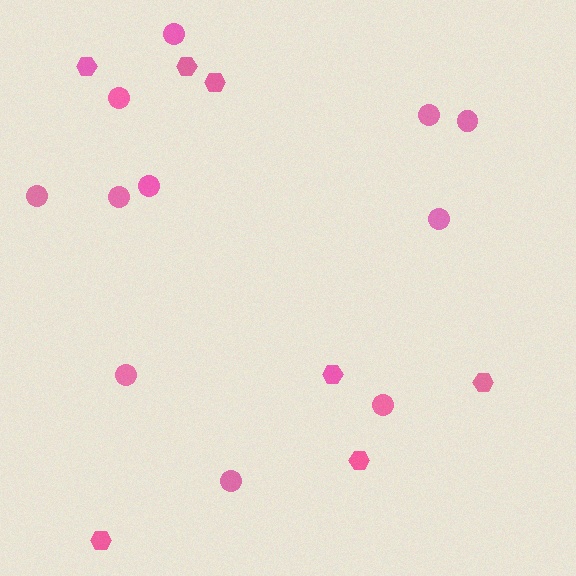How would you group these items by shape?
There are 2 groups: one group of hexagons (7) and one group of circles (11).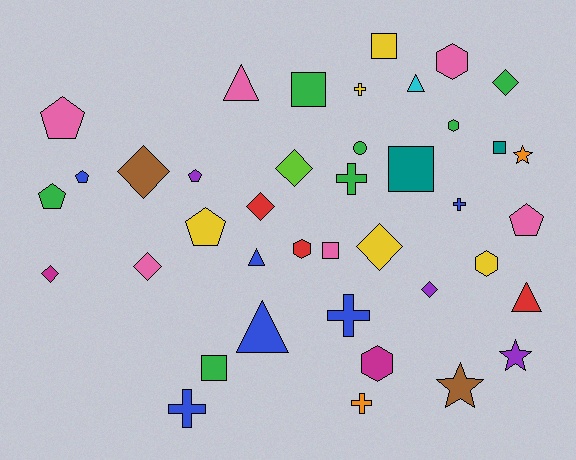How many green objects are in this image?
There are 7 green objects.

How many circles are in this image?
There is 1 circle.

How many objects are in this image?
There are 40 objects.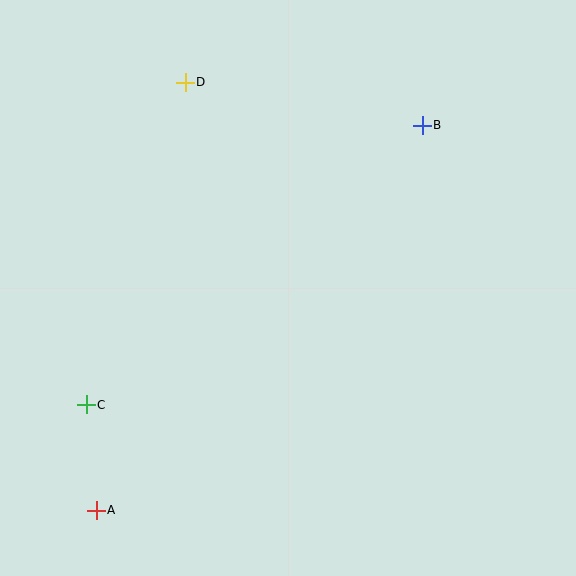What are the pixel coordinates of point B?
Point B is at (422, 125).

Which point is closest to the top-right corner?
Point B is closest to the top-right corner.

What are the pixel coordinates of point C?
Point C is at (86, 405).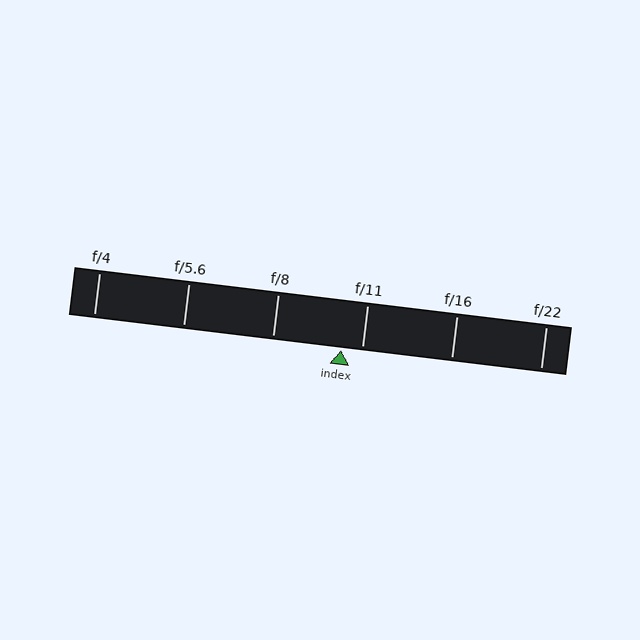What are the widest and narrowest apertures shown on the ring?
The widest aperture shown is f/4 and the narrowest is f/22.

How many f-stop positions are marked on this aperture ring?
There are 6 f-stop positions marked.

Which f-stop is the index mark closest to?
The index mark is closest to f/11.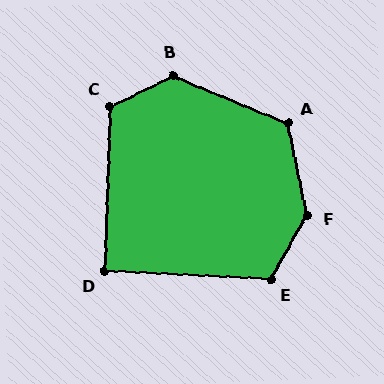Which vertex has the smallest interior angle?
D, at approximately 91 degrees.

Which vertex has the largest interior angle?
F, at approximately 138 degrees.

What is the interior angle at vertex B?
Approximately 131 degrees (obtuse).